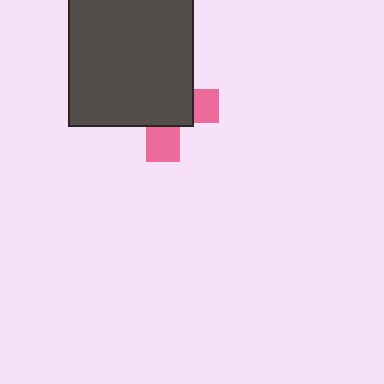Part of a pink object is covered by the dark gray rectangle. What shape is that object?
It is a cross.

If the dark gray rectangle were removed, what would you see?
You would see the complete pink cross.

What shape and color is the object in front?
The object in front is a dark gray rectangle.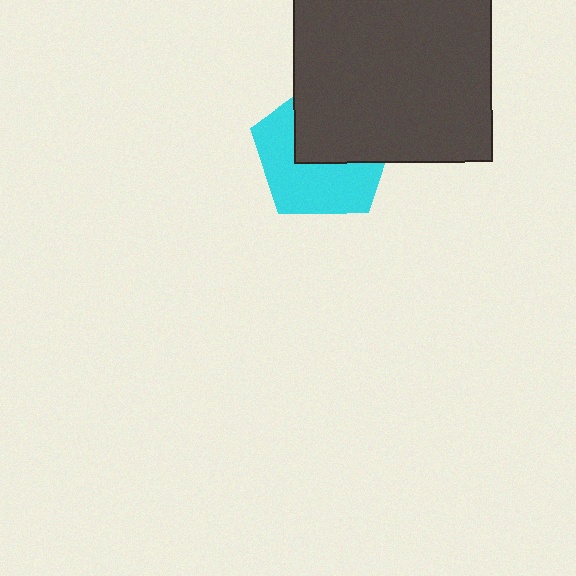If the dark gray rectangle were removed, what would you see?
You would see the complete cyan pentagon.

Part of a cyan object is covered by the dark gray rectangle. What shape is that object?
It is a pentagon.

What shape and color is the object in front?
The object in front is a dark gray rectangle.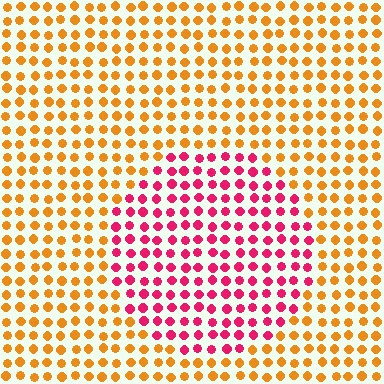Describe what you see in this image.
The image is filled with small orange elements in a uniform arrangement. A circle-shaped region is visible where the elements are tinted to a slightly different hue, forming a subtle color boundary.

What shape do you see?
I see a circle.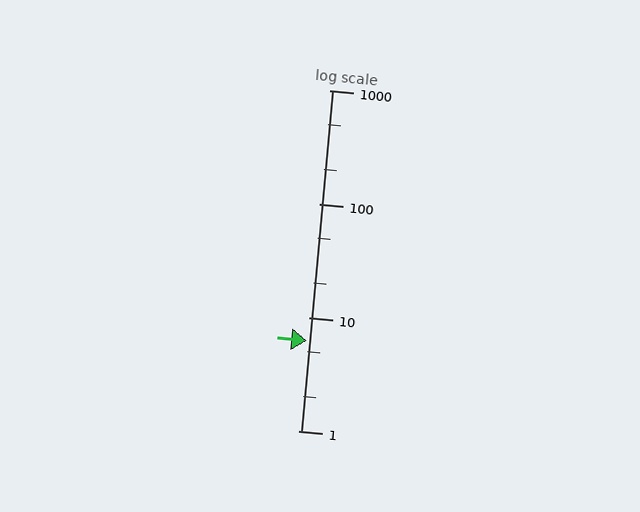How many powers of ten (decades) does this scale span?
The scale spans 3 decades, from 1 to 1000.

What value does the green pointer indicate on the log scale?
The pointer indicates approximately 6.2.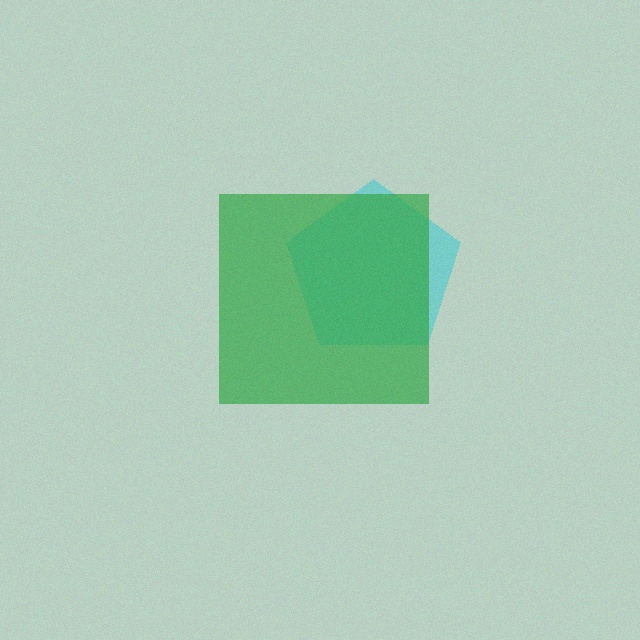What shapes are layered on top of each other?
The layered shapes are: a cyan pentagon, a green square.